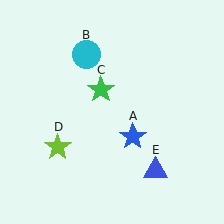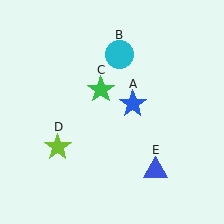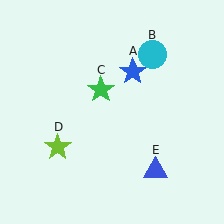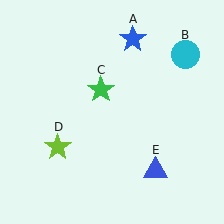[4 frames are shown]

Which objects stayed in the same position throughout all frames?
Green star (object C) and lime star (object D) and blue triangle (object E) remained stationary.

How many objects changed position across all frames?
2 objects changed position: blue star (object A), cyan circle (object B).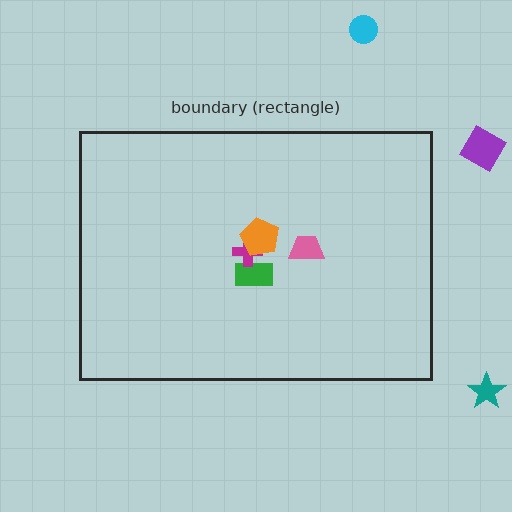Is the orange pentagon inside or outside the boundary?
Inside.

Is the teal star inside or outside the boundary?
Outside.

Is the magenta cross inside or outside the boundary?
Inside.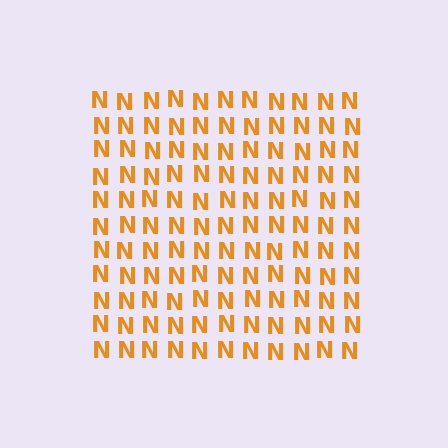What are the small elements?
The small elements are letter N's.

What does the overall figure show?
The overall figure shows a square.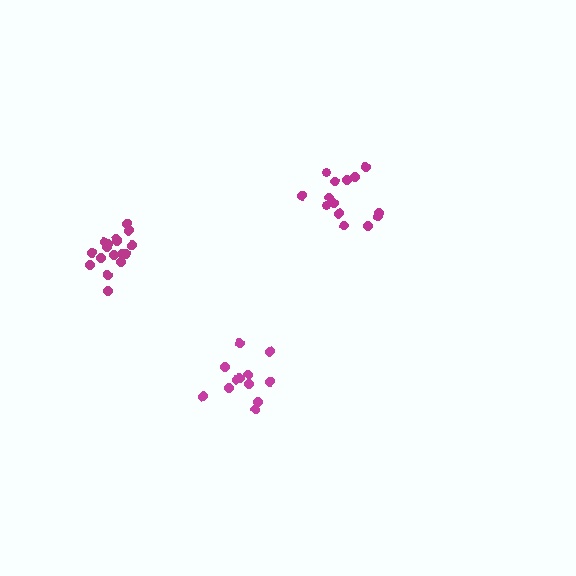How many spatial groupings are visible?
There are 3 spatial groupings.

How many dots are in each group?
Group 1: 17 dots, Group 2: 14 dots, Group 3: 12 dots (43 total).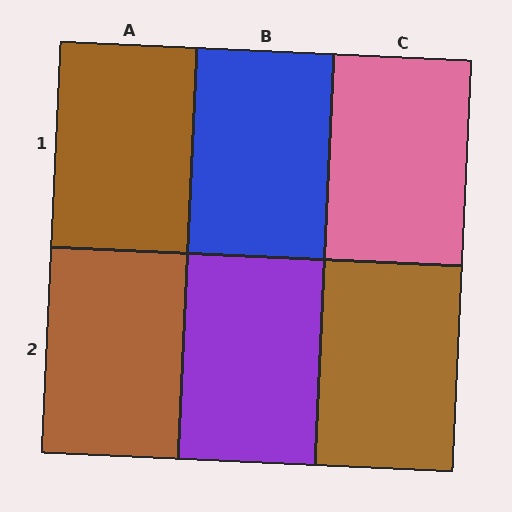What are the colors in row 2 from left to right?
Brown, purple, brown.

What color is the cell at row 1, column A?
Brown.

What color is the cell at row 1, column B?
Blue.